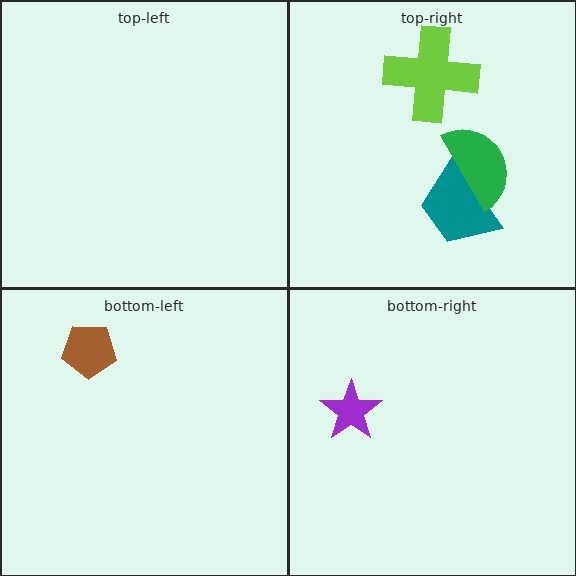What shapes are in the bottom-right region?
The purple star.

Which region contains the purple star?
The bottom-right region.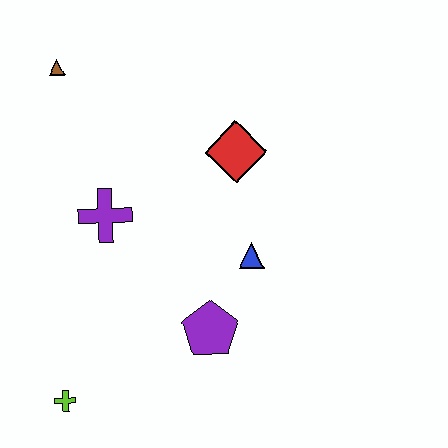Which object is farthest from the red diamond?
The lime cross is farthest from the red diamond.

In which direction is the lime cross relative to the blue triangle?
The lime cross is to the left of the blue triangle.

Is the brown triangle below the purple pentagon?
No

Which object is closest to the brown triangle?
The purple cross is closest to the brown triangle.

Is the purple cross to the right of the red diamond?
No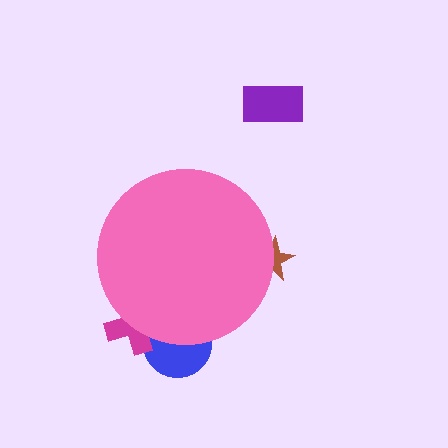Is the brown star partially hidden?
Yes, the brown star is partially hidden behind the pink circle.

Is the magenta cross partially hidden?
Yes, the magenta cross is partially hidden behind the pink circle.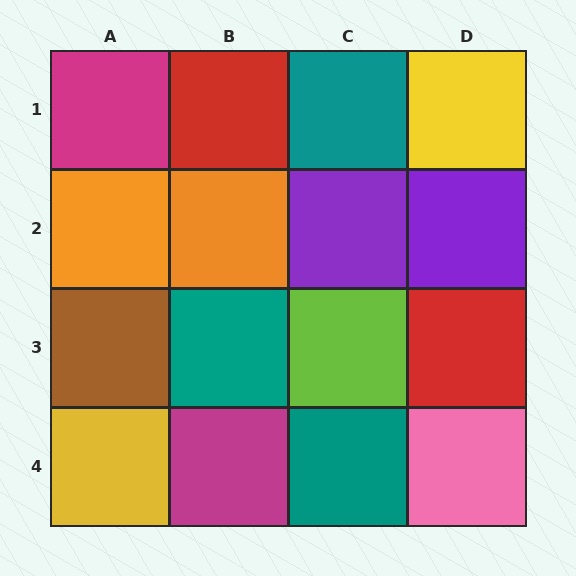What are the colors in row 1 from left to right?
Magenta, red, teal, yellow.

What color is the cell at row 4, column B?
Magenta.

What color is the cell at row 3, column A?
Brown.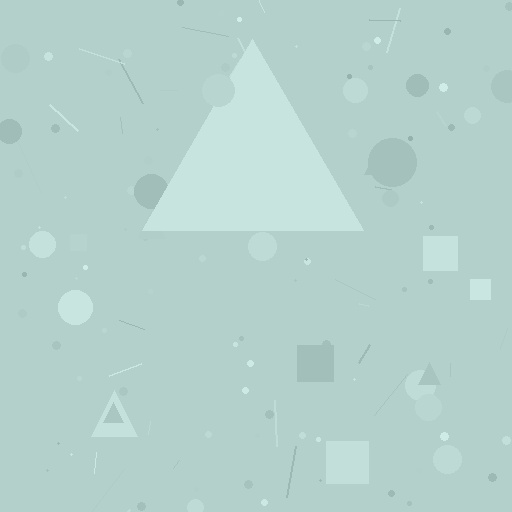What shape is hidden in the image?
A triangle is hidden in the image.